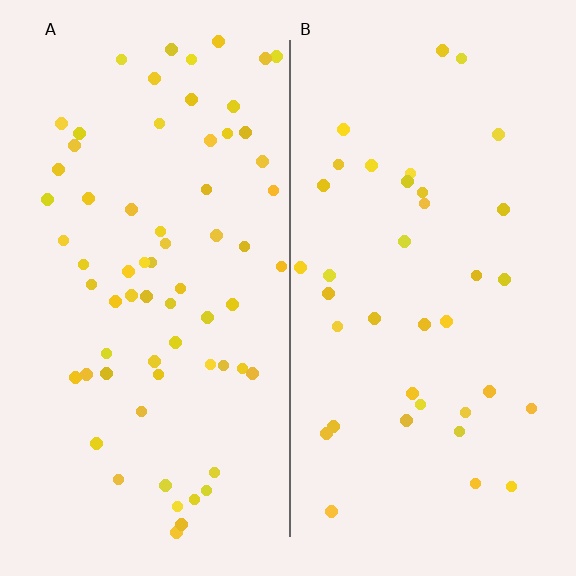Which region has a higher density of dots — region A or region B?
A (the left).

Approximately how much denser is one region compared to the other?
Approximately 1.8× — region A over region B.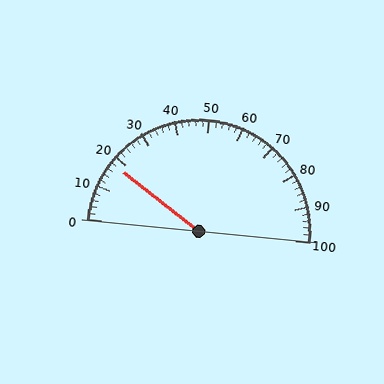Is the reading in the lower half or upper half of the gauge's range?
The reading is in the lower half of the range (0 to 100).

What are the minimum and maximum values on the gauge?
The gauge ranges from 0 to 100.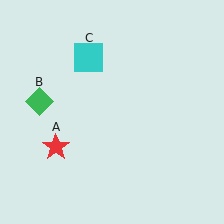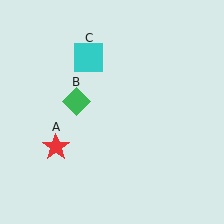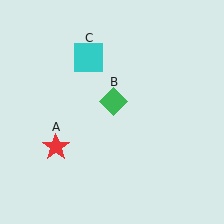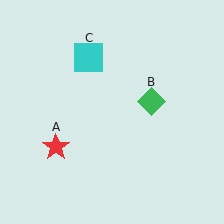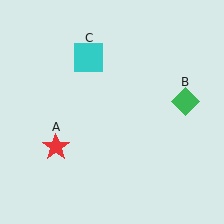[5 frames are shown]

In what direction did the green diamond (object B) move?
The green diamond (object B) moved right.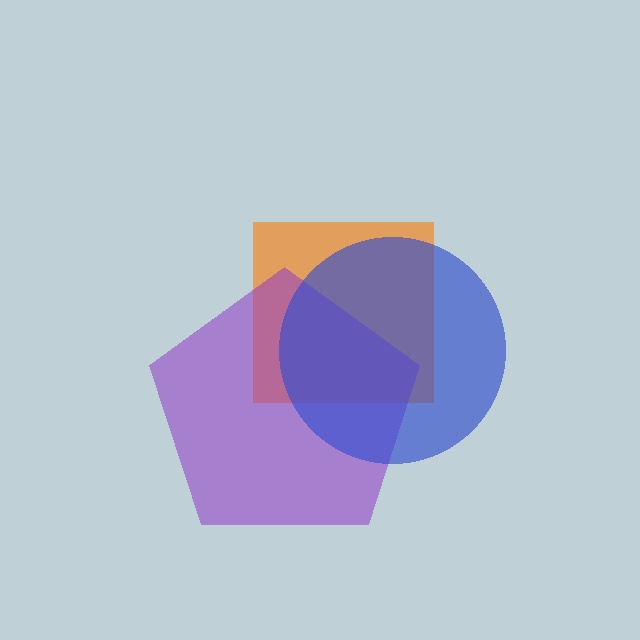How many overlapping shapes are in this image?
There are 3 overlapping shapes in the image.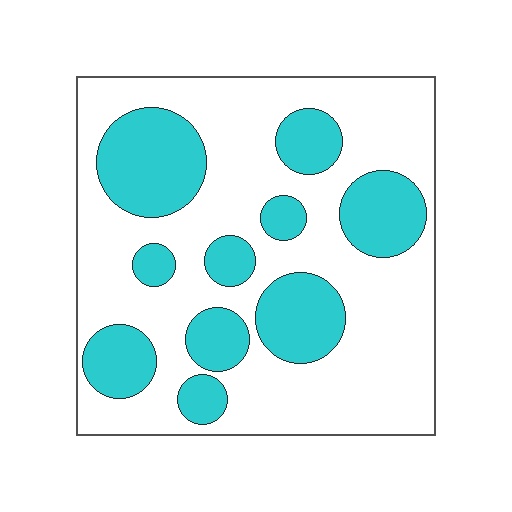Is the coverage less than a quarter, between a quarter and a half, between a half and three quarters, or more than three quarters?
Between a quarter and a half.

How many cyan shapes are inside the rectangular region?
10.